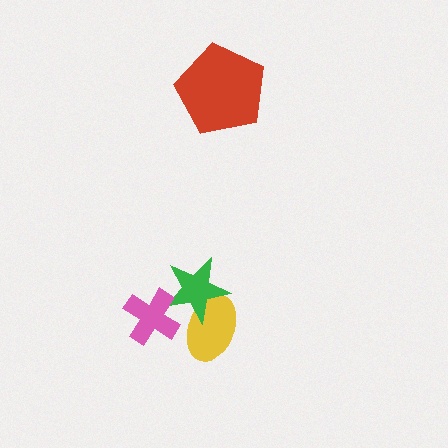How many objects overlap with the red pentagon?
0 objects overlap with the red pentagon.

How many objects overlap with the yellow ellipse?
1 object overlaps with the yellow ellipse.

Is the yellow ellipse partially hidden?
Yes, it is partially covered by another shape.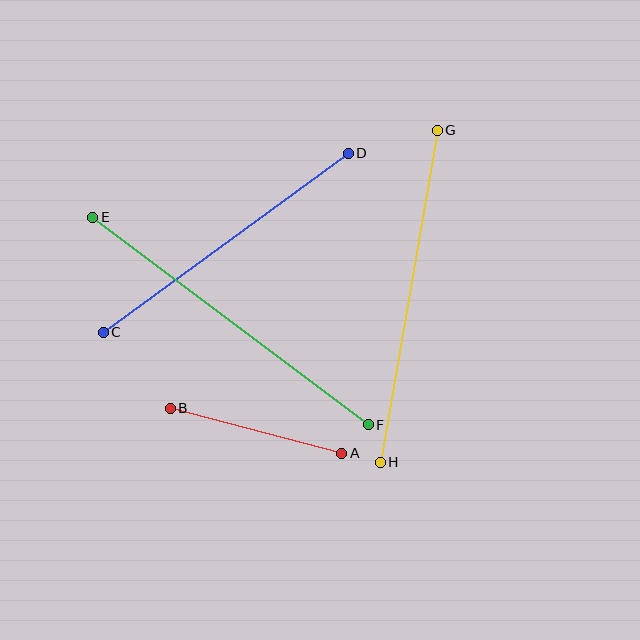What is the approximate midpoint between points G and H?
The midpoint is at approximately (409, 296) pixels.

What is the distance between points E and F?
The distance is approximately 345 pixels.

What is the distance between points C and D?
The distance is approximately 304 pixels.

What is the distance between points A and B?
The distance is approximately 177 pixels.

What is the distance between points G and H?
The distance is approximately 337 pixels.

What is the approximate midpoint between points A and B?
The midpoint is at approximately (256, 431) pixels.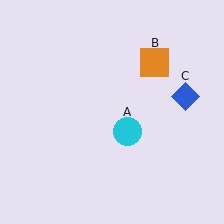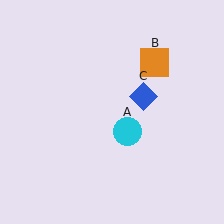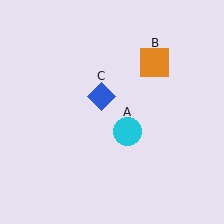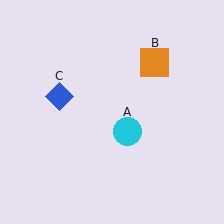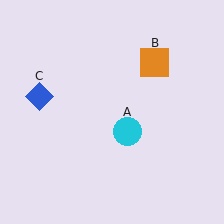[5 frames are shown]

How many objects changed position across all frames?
1 object changed position: blue diamond (object C).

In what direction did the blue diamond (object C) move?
The blue diamond (object C) moved left.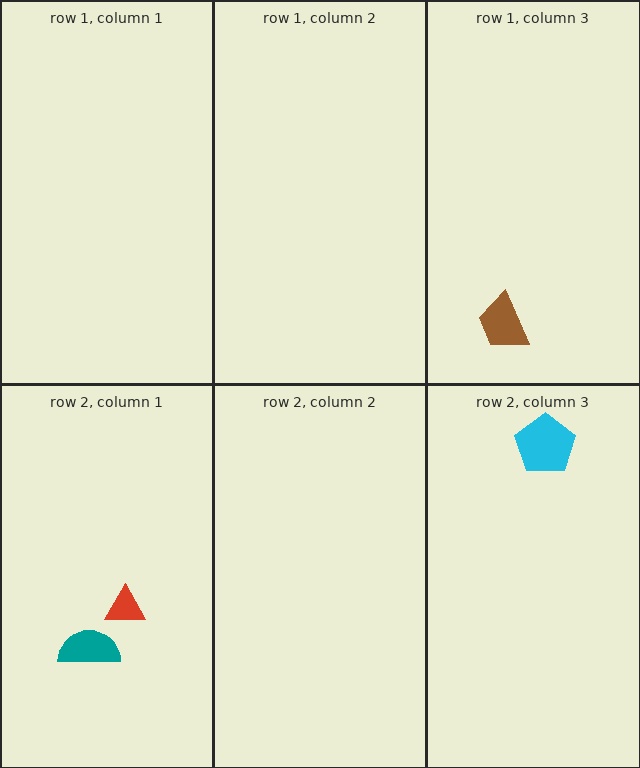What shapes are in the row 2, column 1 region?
The teal semicircle, the red triangle.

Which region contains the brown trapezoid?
The row 1, column 3 region.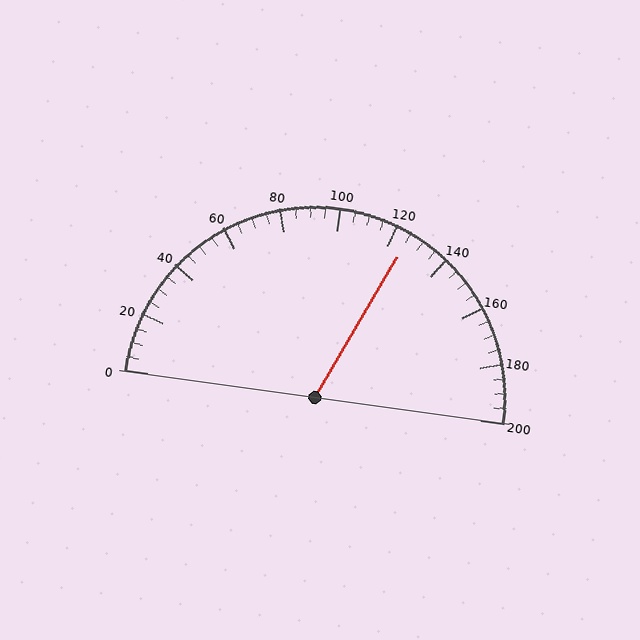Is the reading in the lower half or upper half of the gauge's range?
The reading is in the upper half of the range (0 to 200).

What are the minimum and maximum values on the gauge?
The gauge ranges from 0 to 200.